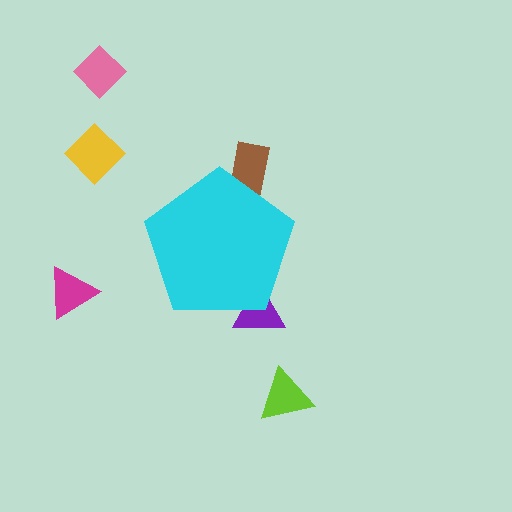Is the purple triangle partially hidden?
Yes, the purple triangle is partially hidden behind the cyan pentagon.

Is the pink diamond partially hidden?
No, the pink diamond is fully visible.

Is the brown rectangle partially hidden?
Yes, the brown rectangle is partially hidden behind the cyan pentagon.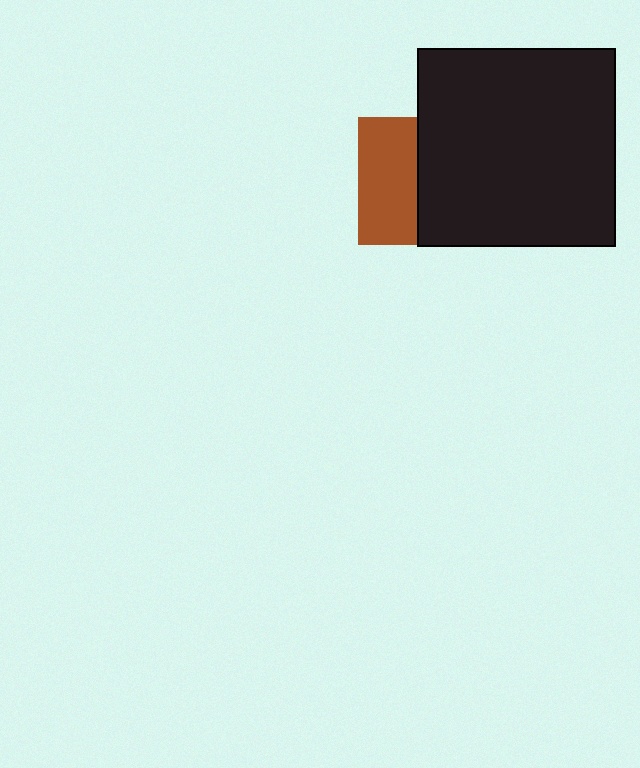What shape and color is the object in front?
The object in front is a black square.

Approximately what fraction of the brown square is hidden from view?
Roughly 53% of the brown square is hidden behind the black square.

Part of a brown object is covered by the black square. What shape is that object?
It is a square.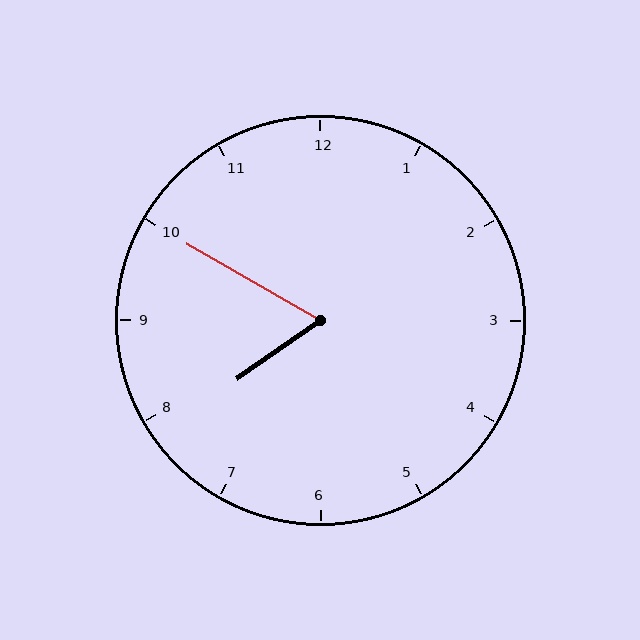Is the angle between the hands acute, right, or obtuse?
It is acute.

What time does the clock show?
7:50.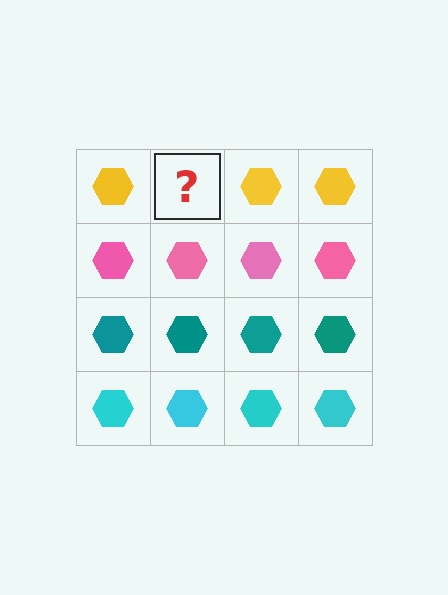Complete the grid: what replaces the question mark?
The question mark should be replaced with a yellow hexagon.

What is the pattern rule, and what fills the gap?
The rule is that each row has a consistent color. The gap should be filled with a yellow hexagon.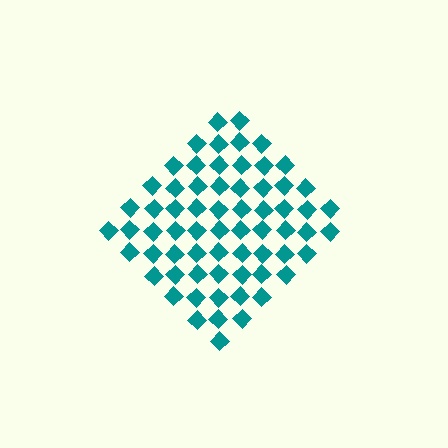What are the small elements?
The small elements are diamonds.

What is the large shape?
The large shape is a diamond.